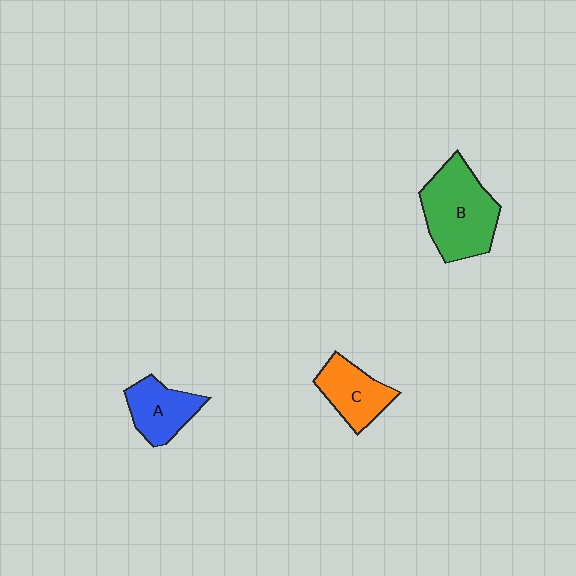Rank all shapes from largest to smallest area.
From largest to smallest: B (green), C (orange), A (blue).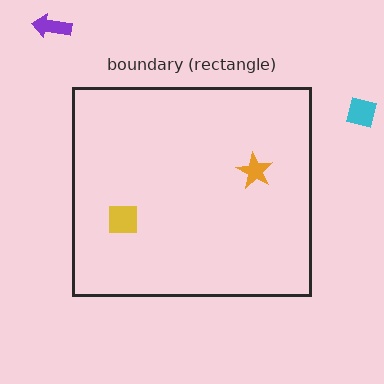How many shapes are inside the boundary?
2 inside, 2 outside.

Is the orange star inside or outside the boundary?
Inside.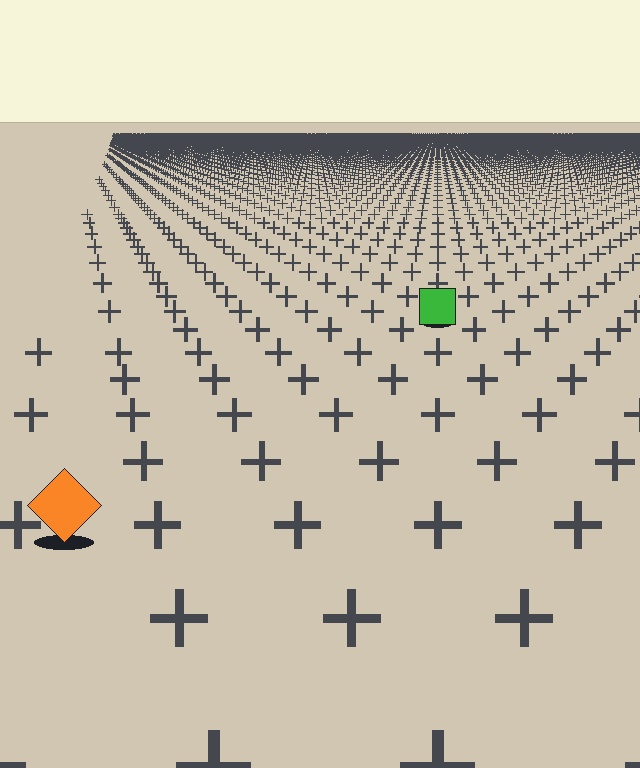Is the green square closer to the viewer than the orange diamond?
No. The orange diamond is closer — you can tell from the texture gradient: the ground texture is coarser near it.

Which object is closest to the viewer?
The orange diamond is closest. The texture marks near it are larger and more spread out.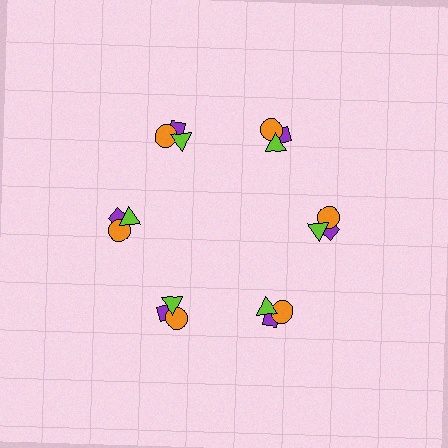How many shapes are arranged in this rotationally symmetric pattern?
There are 18 shapes, arranged in 6 groups of 3.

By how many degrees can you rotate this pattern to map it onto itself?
The pattern maps onto itself every 60 degrees of rotation.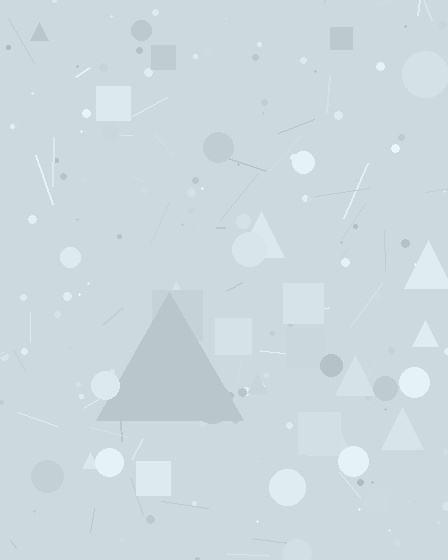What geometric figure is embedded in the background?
A triangle is embedded in the background.